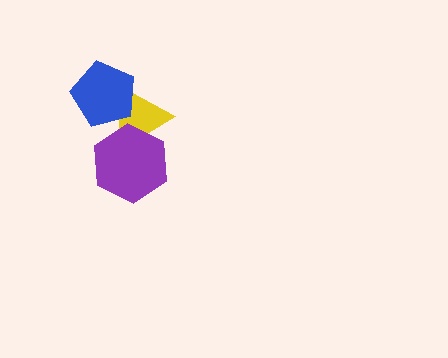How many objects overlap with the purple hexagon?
1 object overlaps with the purple hexagon.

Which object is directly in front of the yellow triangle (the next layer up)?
The purple hexagon is directly in front of the yellow triangle.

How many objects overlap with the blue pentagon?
1 object overlaps with the blue pentagon.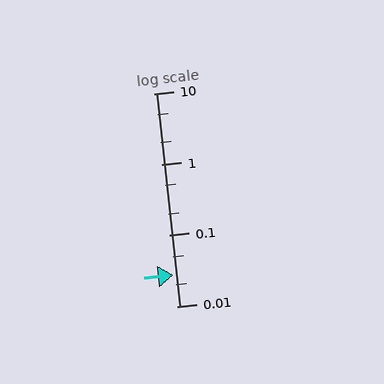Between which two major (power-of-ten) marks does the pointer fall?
The pointer is between 0.01 and 0.1.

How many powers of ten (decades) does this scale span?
The scale spans 3 decades, from 0.01 to 10.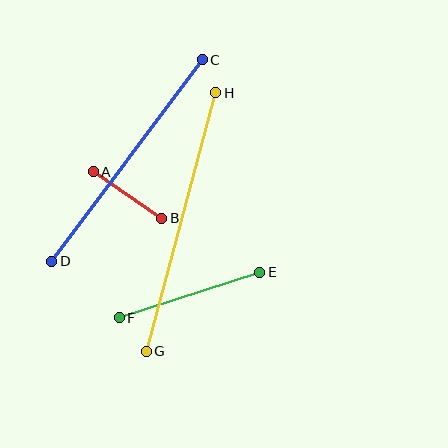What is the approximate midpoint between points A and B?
The midpoint is at approximately (127, 195) pixels.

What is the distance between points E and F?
The distance is approximately 148 pixels.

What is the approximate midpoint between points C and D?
The midpoint is at approximately (127, 160) pixels.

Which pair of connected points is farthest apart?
Points G and H are farthest apart.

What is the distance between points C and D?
The distance is approximately 252 pixels.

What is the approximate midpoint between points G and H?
The midpoint is at approximately (181, 222) pixels.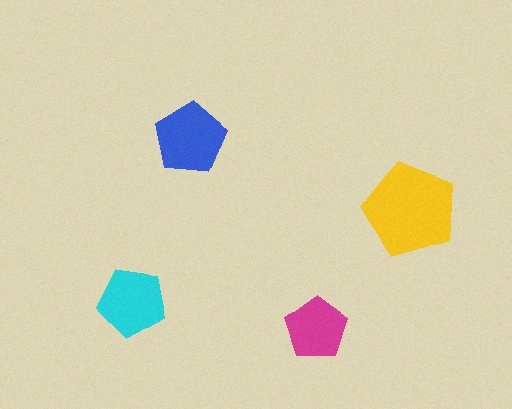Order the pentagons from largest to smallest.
the yellow one, the blue one, the cyan one, the magenta one.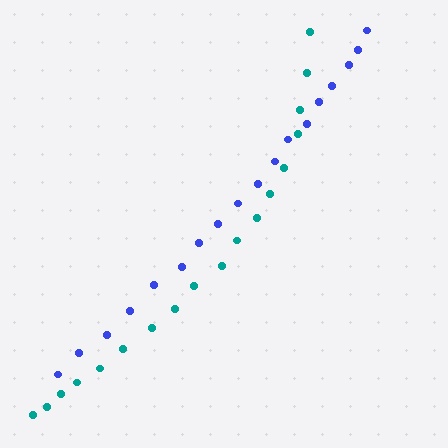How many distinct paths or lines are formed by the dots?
There are 2 distinct paths.